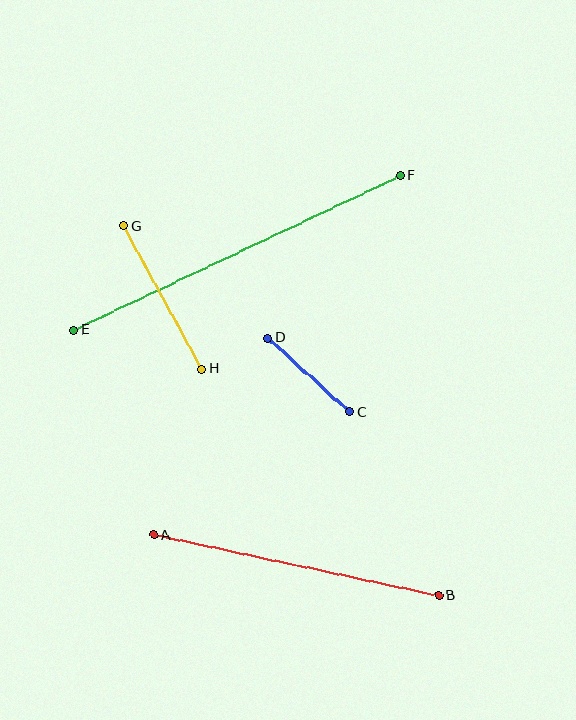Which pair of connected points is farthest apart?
Points E and F are farthest apart.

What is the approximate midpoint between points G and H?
The midpoint is at approximately (163, 297) pixels.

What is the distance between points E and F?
The distance is approximately 361 pixels.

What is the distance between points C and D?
The distance is approximately 110 pixels.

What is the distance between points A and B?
The distance is approximately 291 pixels.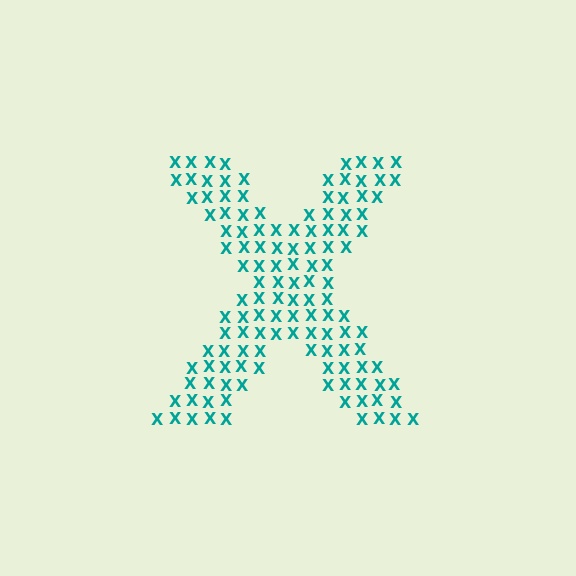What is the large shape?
The large shape is the letter X.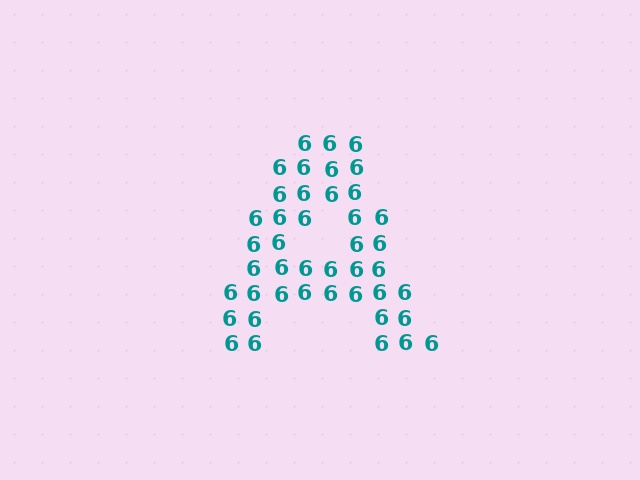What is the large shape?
The large shape is the letter A.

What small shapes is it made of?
It is made of small digit 6's.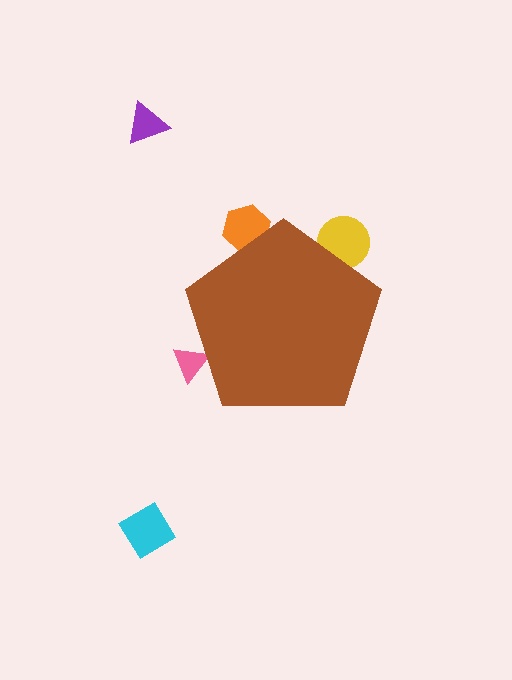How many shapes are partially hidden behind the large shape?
3 shapes are partially hidden.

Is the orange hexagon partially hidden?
Yes, the orange hexagon is partially hidden behind the brown pentagon.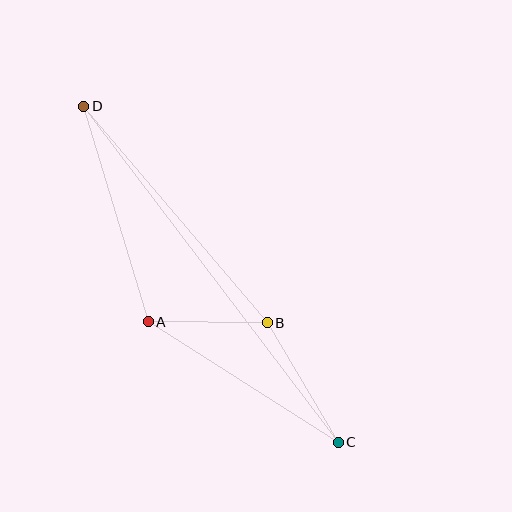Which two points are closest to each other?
Points A and B are closest to each other.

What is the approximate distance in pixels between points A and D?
The distance between A and D is approximately 225 pixels.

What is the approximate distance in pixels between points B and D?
The distance between B and D is approximately 284 pixels.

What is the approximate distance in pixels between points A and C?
The distance between A and C is approximately 225 pixels.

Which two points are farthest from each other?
Points C and D are farthest from each other.